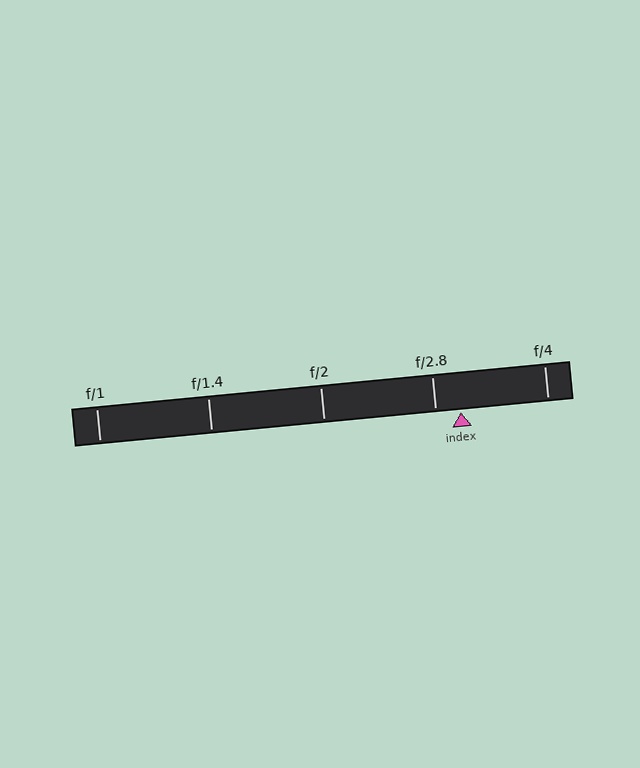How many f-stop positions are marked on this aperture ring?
There are 5 f-stop positions marked.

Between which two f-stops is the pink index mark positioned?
The index mark is between f/2.8 and f/4.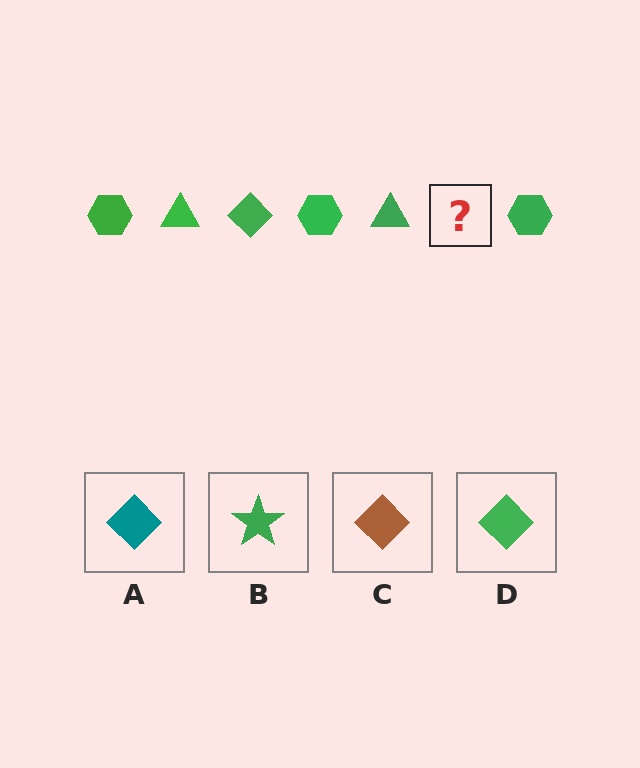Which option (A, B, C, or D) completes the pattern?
D.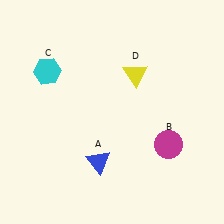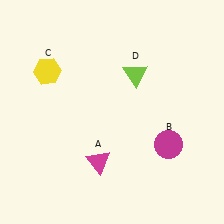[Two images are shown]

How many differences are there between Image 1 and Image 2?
There are 3 differences between the two images.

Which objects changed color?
A changed from blue to magenta. C changed from cyan to yellow. D changed from yellow to lime.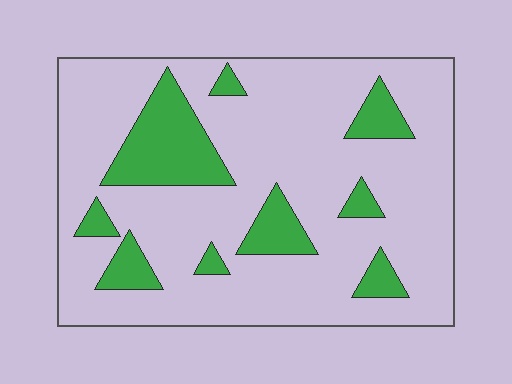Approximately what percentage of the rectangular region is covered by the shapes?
Approximately 20%.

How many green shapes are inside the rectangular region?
9.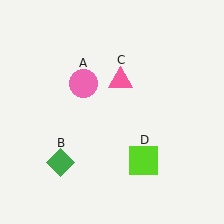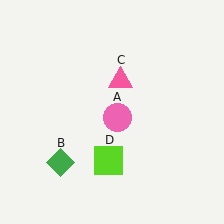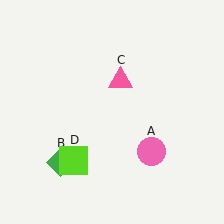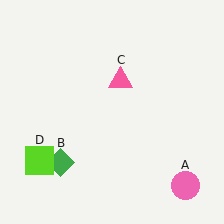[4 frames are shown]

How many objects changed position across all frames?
2 objects changed position: pink circle (object A), lime square (object D).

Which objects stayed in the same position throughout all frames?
Green diamond (object B) and pink triangle (object C) remained stationary.